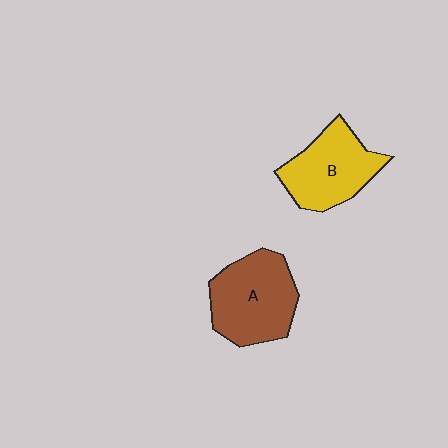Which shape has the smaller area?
Shape B (yellow).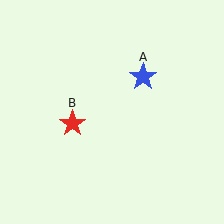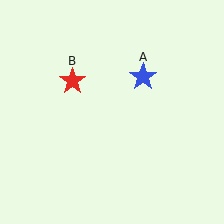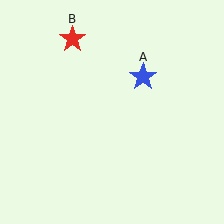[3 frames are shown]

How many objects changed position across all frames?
1 object changed position: red star (object B).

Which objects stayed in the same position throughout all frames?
Blue star (object A) remained stationary.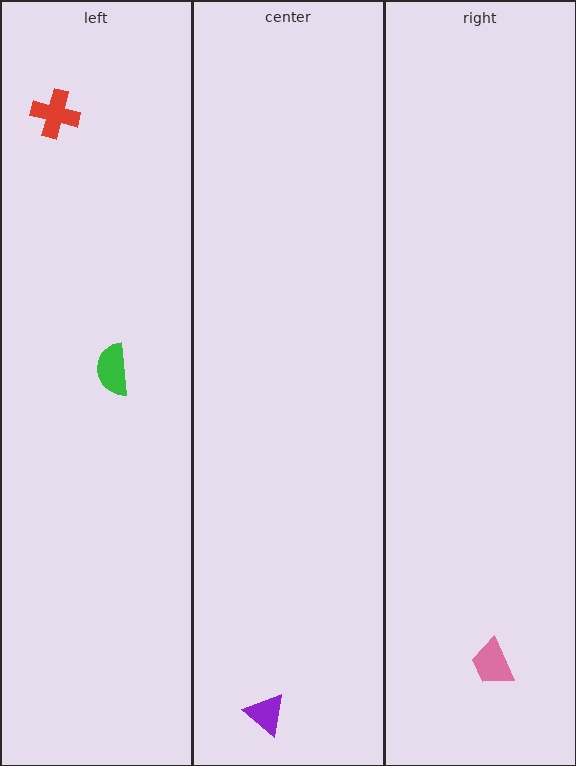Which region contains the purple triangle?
The center region.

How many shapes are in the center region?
1.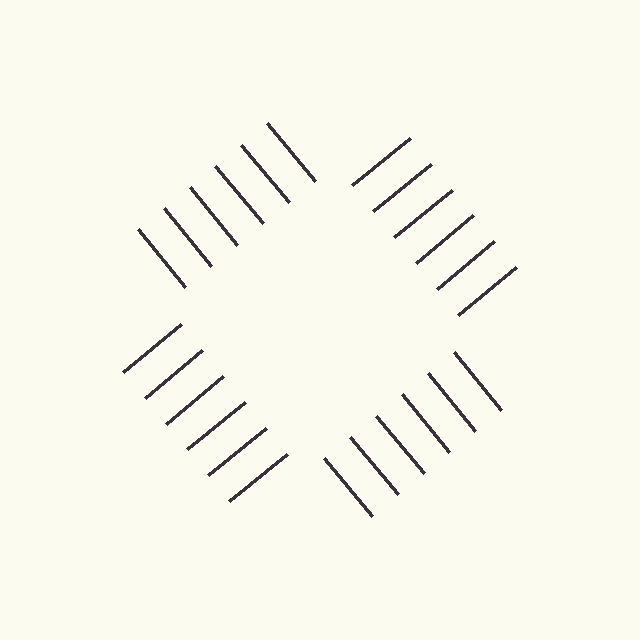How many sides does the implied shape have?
4 sides — the line-ends trace a square.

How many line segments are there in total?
24 — 6 along each of the 4 edges.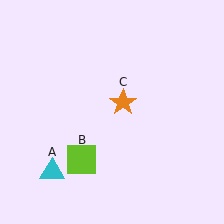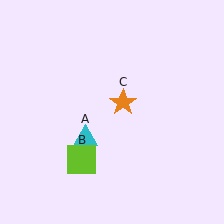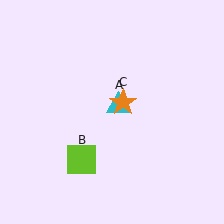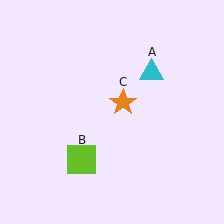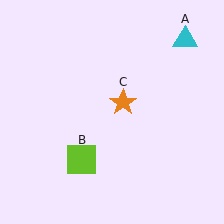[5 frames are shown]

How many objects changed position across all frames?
1 object changed position: cyan triangle (object A).